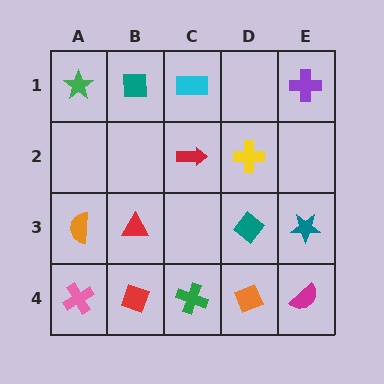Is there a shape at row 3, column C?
No, that cell is empty.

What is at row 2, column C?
A red arrow.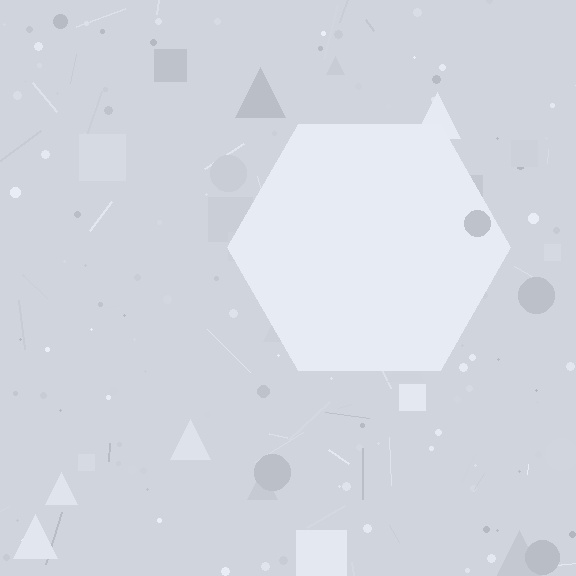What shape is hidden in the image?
A hexagon is hidden in the image.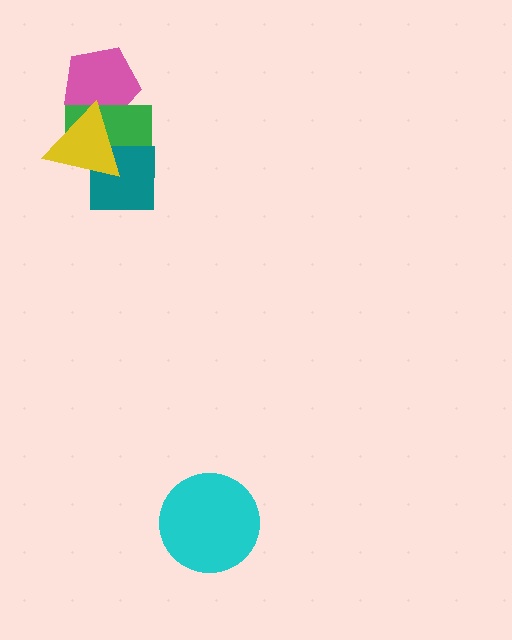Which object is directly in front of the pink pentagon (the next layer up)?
The green rectangle is directly in front of the pink pentagon.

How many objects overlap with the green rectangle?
3 objects overlap with the green rectangle.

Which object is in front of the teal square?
The yellow triangle is in front of the teal square.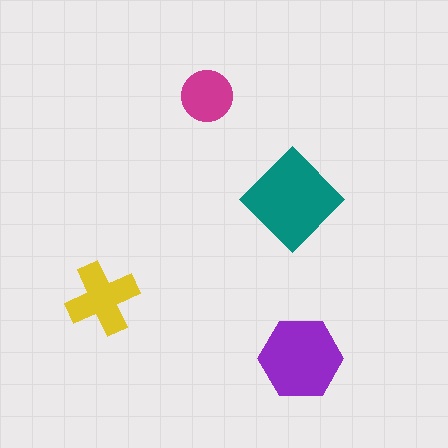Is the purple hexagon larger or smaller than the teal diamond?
Smaller.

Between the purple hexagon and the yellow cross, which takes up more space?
The purple hexagon.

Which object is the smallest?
The magenta circle.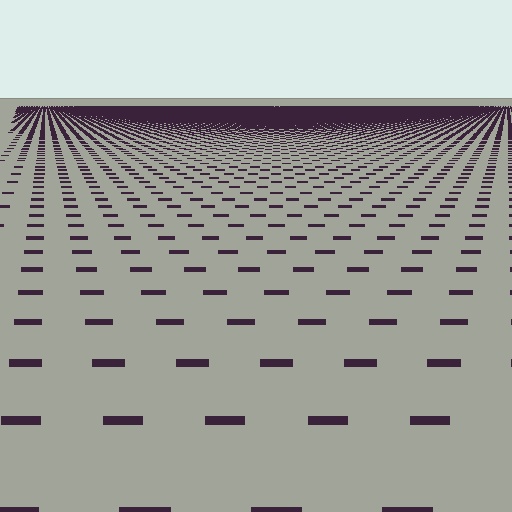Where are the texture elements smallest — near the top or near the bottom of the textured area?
Near the top.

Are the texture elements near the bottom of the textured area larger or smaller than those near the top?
Larger. Near the bottom, elements are closer to the viewer and appear at a bigger on-screen size.